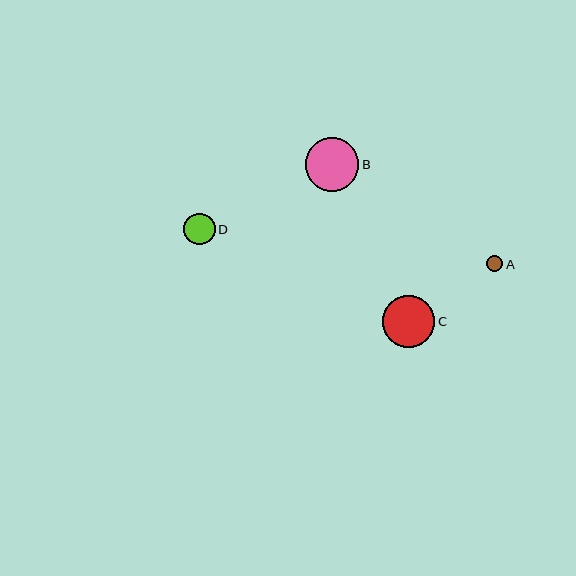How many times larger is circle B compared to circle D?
Circle B is approximately 1.7 times the size of circle D.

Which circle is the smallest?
Circle A is the smallest with a size of approximately 17 pixels.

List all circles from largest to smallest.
From largest to smallest: B, C, D, A.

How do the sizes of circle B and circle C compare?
Circle B and circle C are approximately the same size.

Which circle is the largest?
Circle B is the largest with a size of approximately 53 pixels.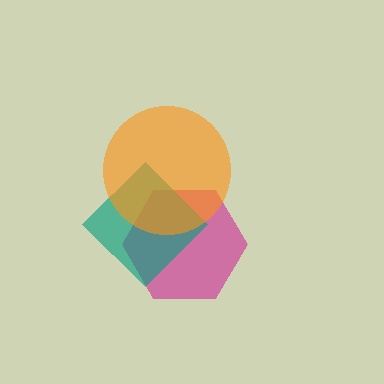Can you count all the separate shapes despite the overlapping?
Yes, there are 3 separate shapes.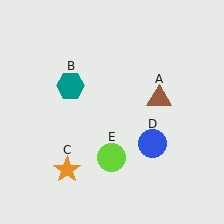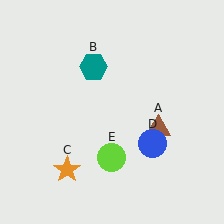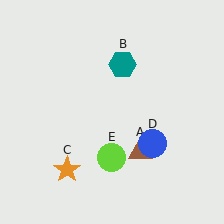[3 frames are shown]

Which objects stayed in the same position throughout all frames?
Orange star (object C) and blue circle (object D) and lime circle (object E) remained stationary.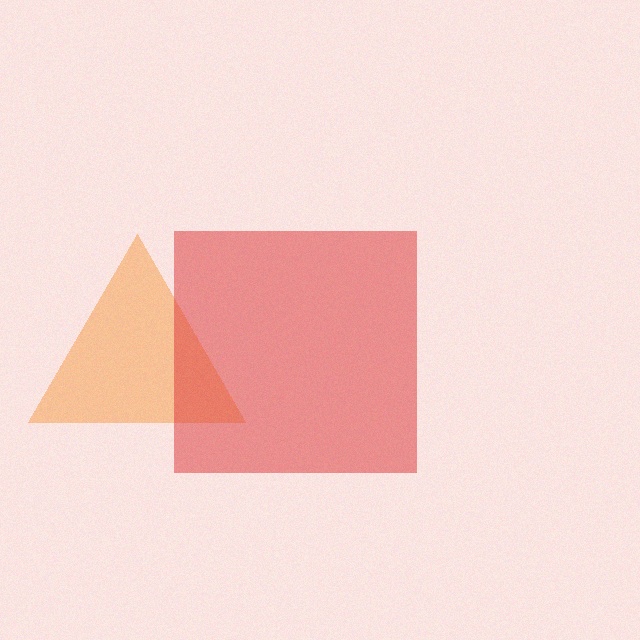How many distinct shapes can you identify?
There are 2 distinct shapes: an orange triangle, a red square.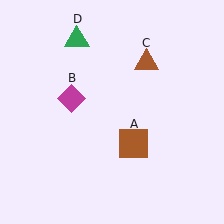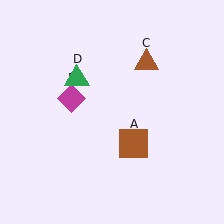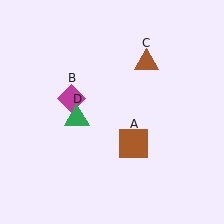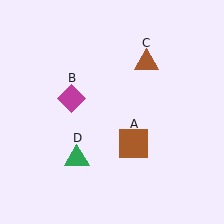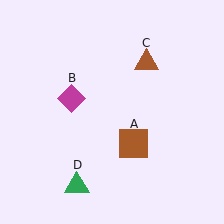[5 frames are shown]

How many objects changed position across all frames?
1 object changed position: green triangle (object D).